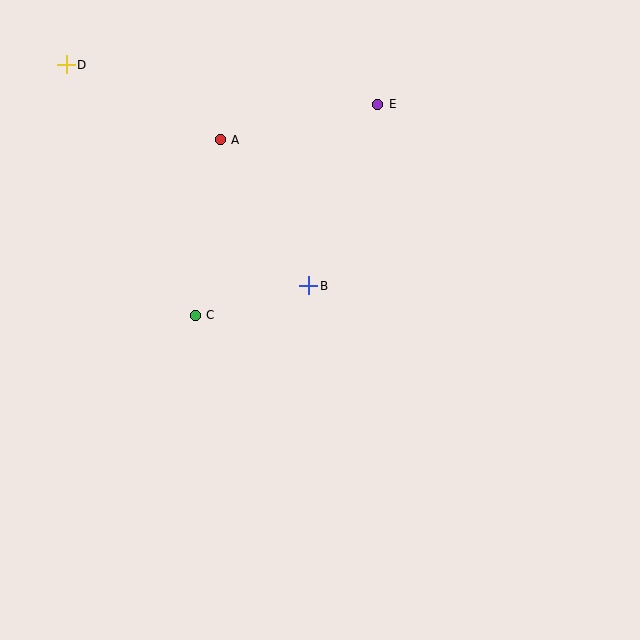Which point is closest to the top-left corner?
Point D is closest to the top-left corner.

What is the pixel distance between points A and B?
The distance between A and B is 171 pixels.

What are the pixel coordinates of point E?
Point E is at (378, 104).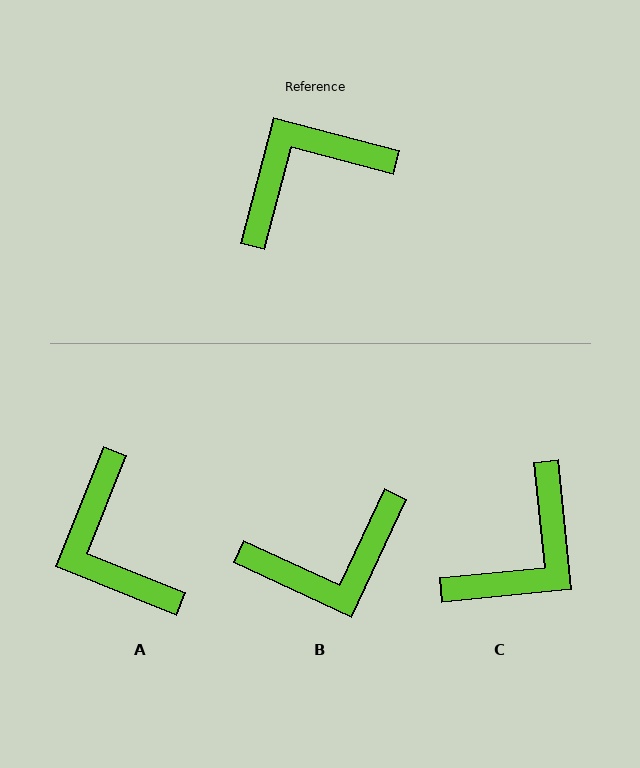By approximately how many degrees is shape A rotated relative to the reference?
Approximately 83 degrees counter-clockwise.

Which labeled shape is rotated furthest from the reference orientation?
B, about 170 degrees away.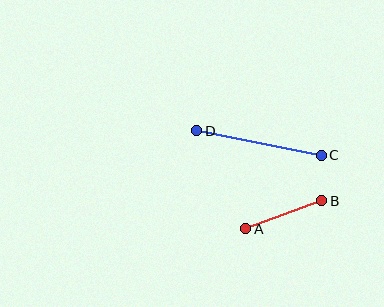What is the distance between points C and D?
The distance is approximately 127 pixels.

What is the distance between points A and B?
The distance is approximately 81 pixels.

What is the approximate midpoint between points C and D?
The midpoint is at approximately (259, 143) pixels.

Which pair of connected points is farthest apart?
Points C and D are farthest apart.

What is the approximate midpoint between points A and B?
The midpoint is at approximately (284, 215) pixels.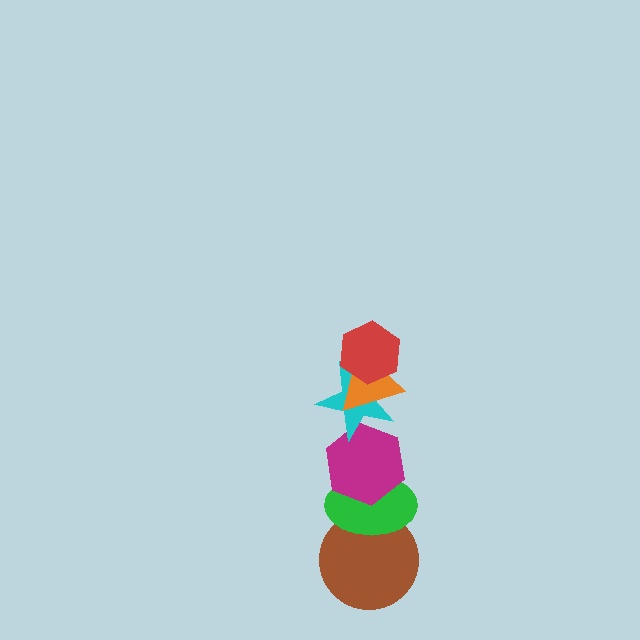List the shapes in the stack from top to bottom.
From top to bottom: the red hexagon, the orange triangle, the cyan star, the magenta hexagon, the green ellipse, the brown circle.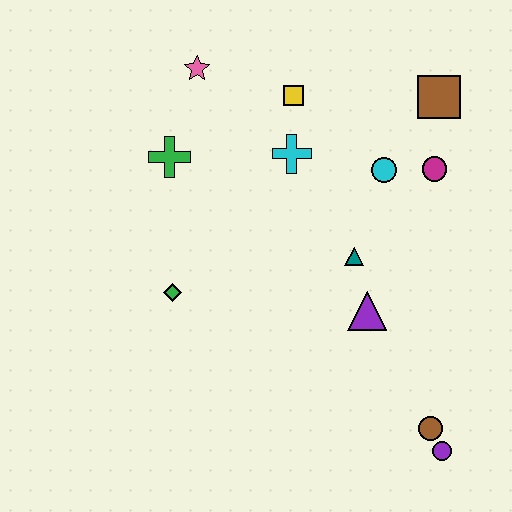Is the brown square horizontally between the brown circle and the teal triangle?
No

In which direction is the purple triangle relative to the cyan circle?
The purple triangle is below the cyan circle.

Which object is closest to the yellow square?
The cyan cross is closest to the yellow square.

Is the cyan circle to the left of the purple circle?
Yes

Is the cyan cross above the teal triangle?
Yes